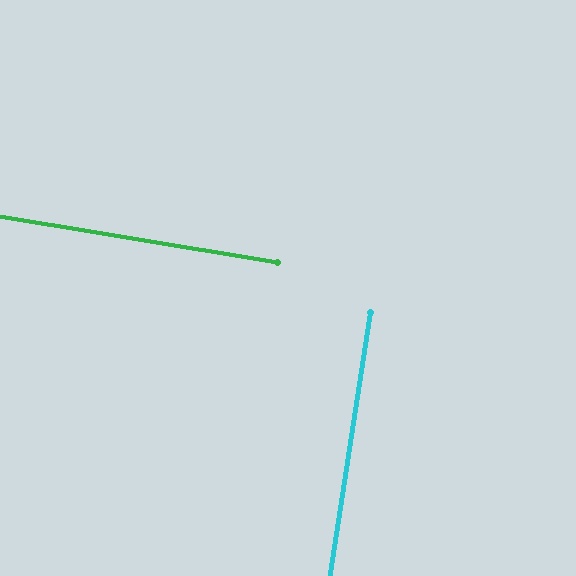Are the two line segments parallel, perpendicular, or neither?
Perpendicular — they meet at approximately 89°.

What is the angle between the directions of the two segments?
Approximately 89 degrees.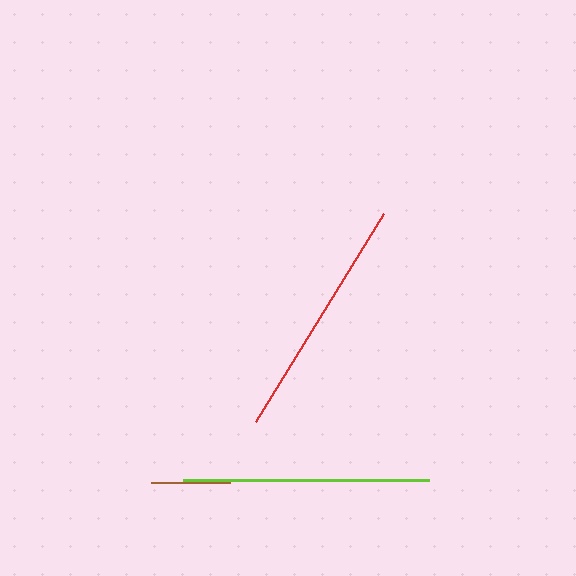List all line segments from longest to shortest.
From longest to shortest: lime, red, brown.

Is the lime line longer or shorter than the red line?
The lime line is longer than the red line.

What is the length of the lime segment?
The lime segment is approximately 247 pixels long.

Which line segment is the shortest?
The brown line is the shortest at approximately 79 pixels.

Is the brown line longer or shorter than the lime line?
The lime line is longer than the brown line.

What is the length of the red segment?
The red segment is approximately 244 pixels long.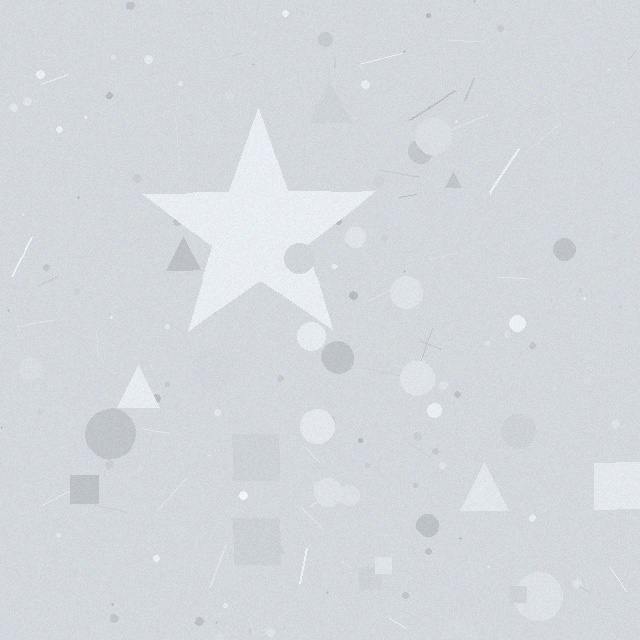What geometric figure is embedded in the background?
A star is embedded in the background.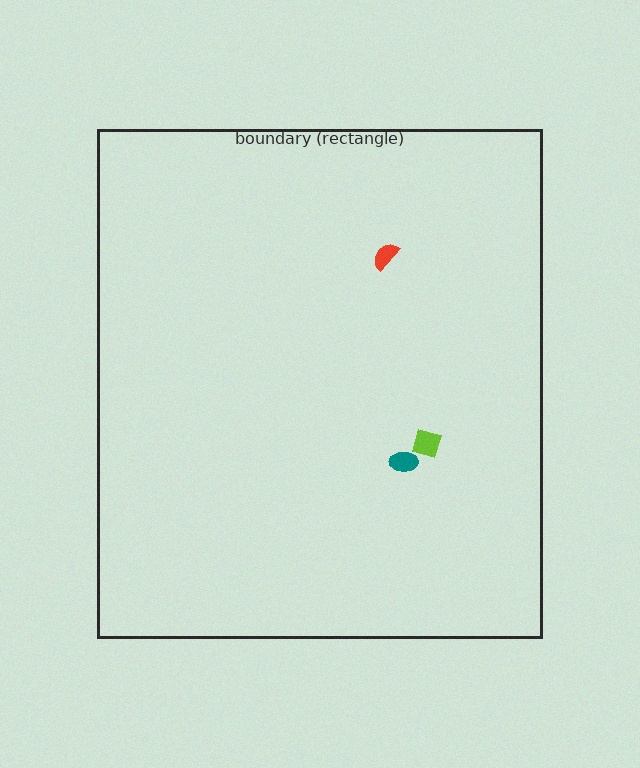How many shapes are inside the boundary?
3 inside, 0 outside.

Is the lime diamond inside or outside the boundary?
Inside.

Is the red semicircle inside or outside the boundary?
Inside.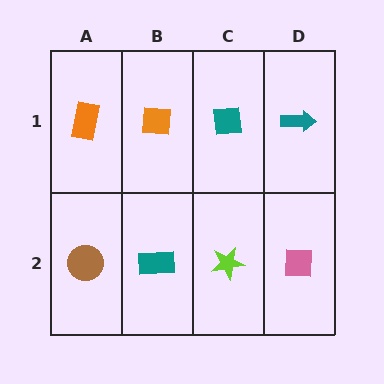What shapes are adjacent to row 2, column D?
A teal arrow (row 1, column D), a lime star (row 2, column C).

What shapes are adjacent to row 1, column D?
A pink square (row 2, column D), a teal square (row 1, column C).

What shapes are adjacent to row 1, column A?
A brown circle (row 2, column A), an orange square (row 1, column B).